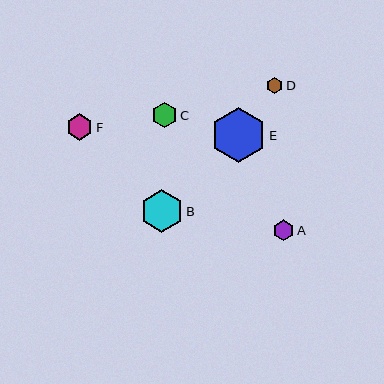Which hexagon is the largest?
Hexagon E is the largest with a size of approximately 55 pixels.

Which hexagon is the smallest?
Hexagon D is the smallest with a size of approximately 16 pixels.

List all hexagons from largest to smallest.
From largest to smallest: E, B, F, C, A, D.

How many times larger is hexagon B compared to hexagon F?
Hexagon B is approximately 1.6 times the size of hexagon F.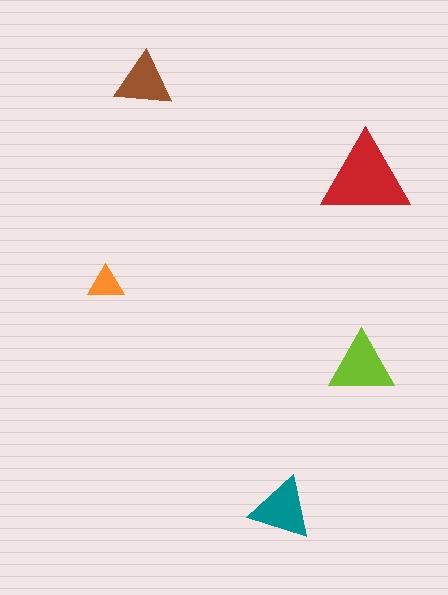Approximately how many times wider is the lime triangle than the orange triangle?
About 2 times wider.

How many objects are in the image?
There are 5 objects in the image.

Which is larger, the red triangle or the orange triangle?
The red one.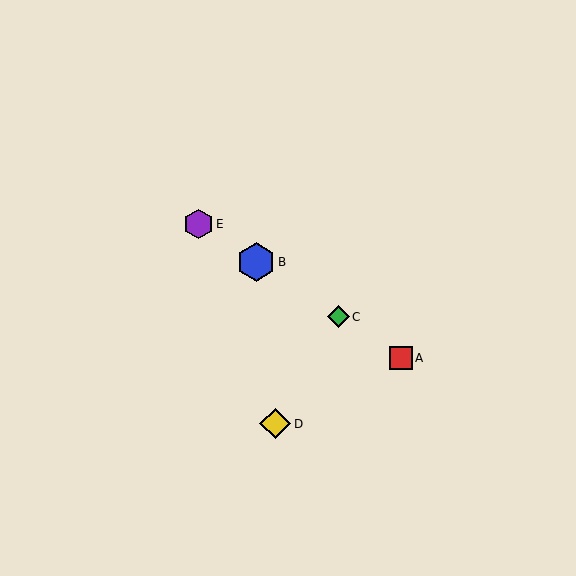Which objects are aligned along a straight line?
Objects A, B, C, E are aligned along a straight line.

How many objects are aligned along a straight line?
4 objects (A, B, C, E) are aligned along a straight line.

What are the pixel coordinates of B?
Object B is at (256, 262).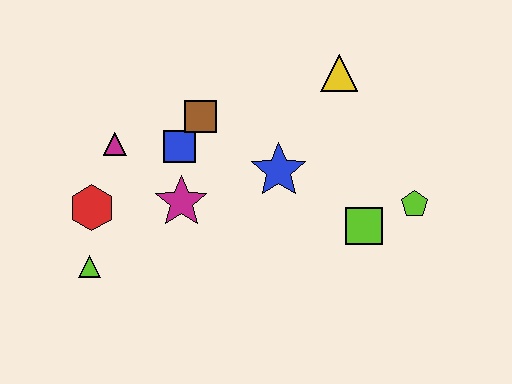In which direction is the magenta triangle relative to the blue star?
The magenta triangle is to the left of the blue star.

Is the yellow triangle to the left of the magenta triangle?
No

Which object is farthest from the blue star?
The lime triangle is farthest from the blue star.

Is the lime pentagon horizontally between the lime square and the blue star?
No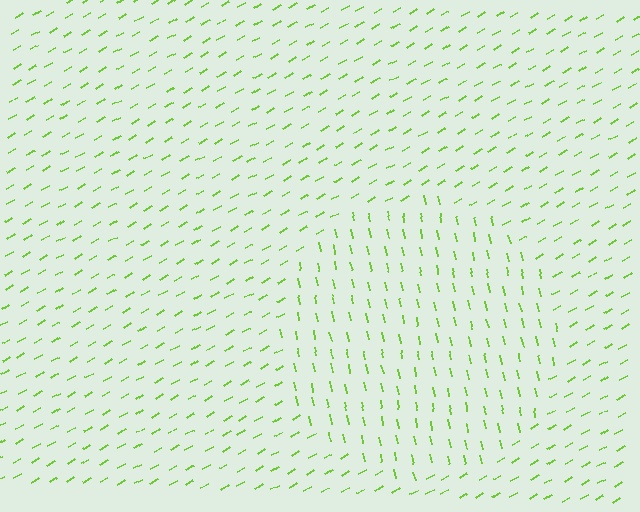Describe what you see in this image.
The image is filled with small lime line segments. A circle region in the image has lines oriented differently from the surrounding lines, creating a visible texture boundary.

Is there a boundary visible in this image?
Yes, there is a texture boundary formed by a change in line orientation.